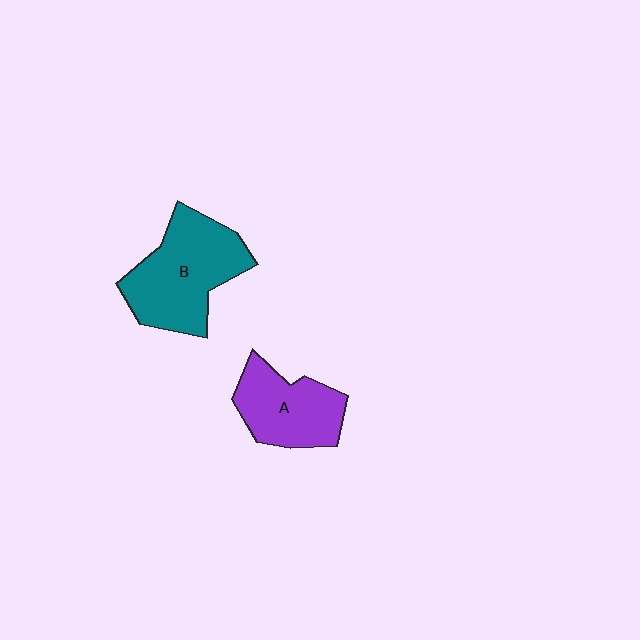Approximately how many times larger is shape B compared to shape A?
Approximately 1.4 times.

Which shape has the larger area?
Shape B (teal).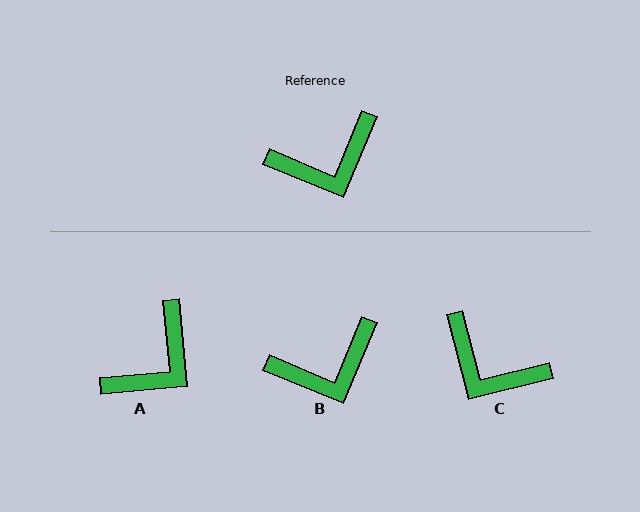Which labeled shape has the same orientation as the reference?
B.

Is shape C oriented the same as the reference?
No, it is off by about 53 degrees.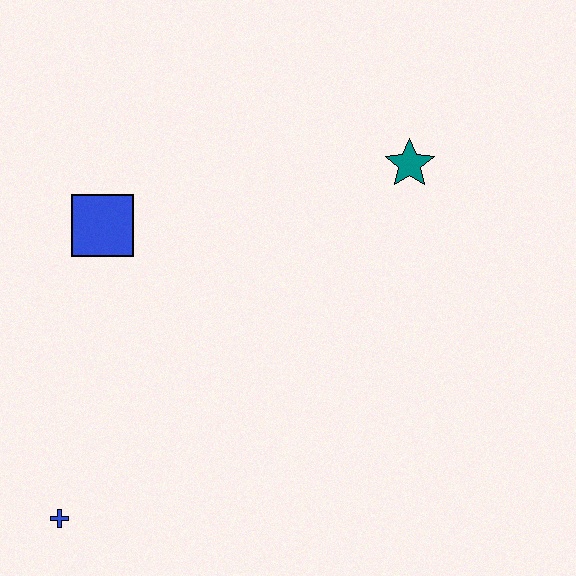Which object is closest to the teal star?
The blue square is closest to the teal star.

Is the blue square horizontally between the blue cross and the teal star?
Yes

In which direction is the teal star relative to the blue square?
The teal star is to the right of the blue square.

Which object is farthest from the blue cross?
The teal star is farthest from the blue cross.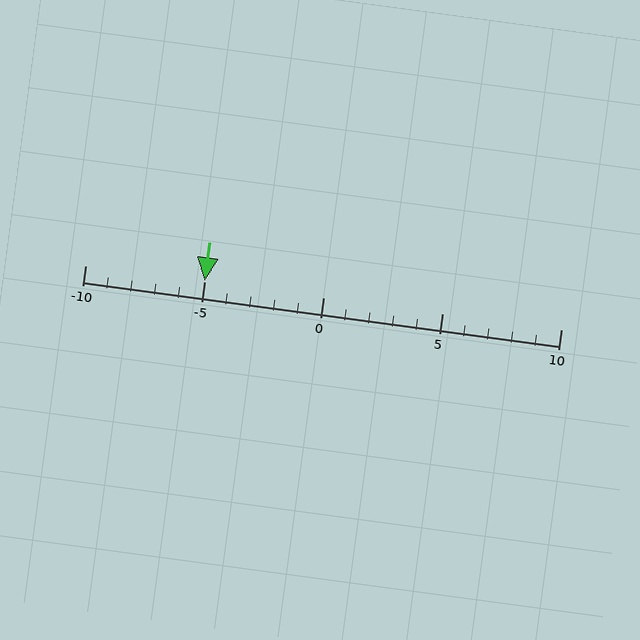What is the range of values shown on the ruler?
The ruler shows values from -10 to 10.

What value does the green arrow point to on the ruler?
The green arrow points to approximately -5.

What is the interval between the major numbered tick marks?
The major tick marks are spaced 5 units apart.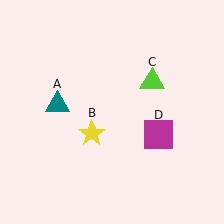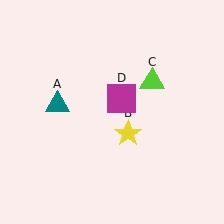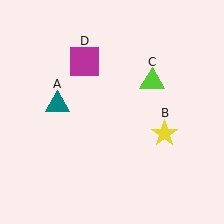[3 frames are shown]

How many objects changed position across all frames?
2 objects changed position: yellow star (object B), magenta square (object D).